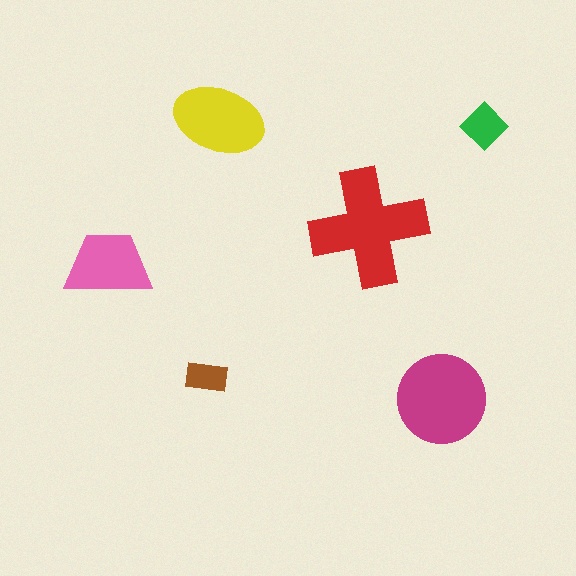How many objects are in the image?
There are 6 objects in the image.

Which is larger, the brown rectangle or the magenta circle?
The magenta circle.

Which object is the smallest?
The brown rectangle.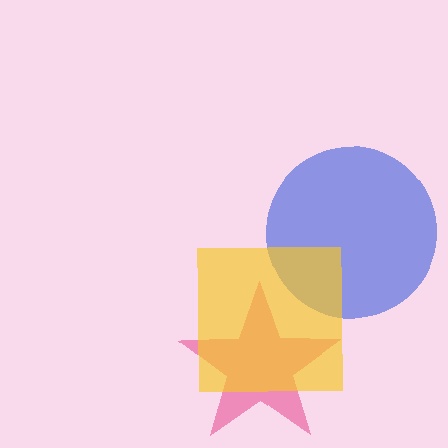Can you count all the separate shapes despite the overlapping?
Yes, there are 3 separate shapes.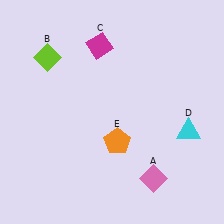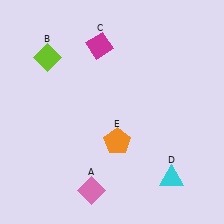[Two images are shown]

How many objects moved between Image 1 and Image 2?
2 objects moved between the two images.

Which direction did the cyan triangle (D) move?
The cyan triangle (D) moved down.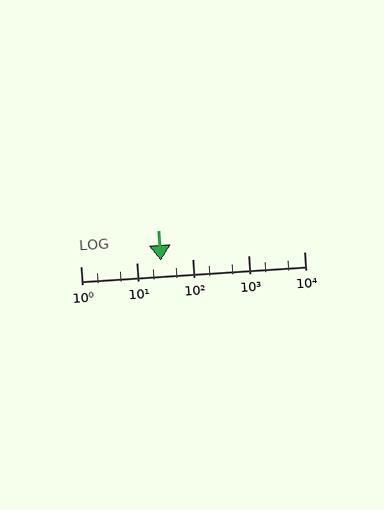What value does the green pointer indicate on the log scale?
The pointer indicates approximately 27.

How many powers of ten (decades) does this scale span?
The scale spans 4 decades, from 1 to 10000.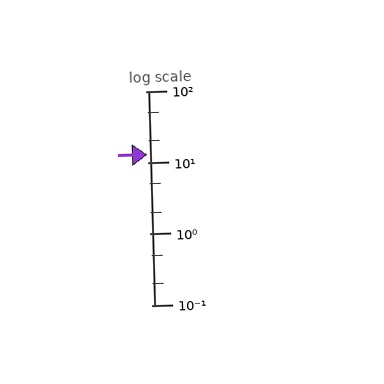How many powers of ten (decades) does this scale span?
The scale spans 3 decades, from 0.1 to 100.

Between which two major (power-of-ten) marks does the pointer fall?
The pointer is between 10 and 100.